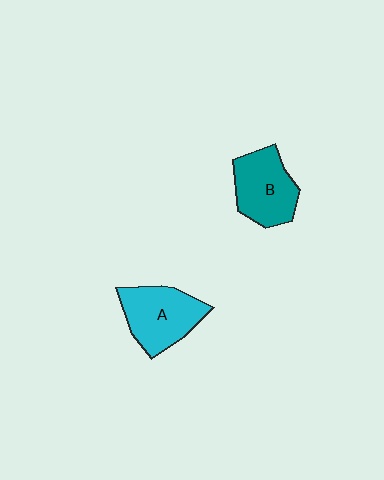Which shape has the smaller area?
Shape B (teal).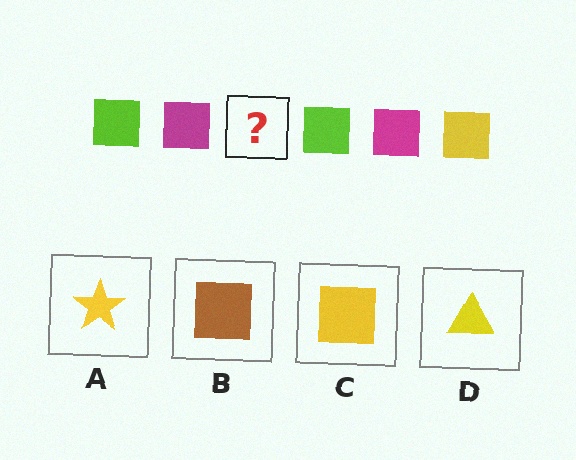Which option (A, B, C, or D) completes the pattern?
C.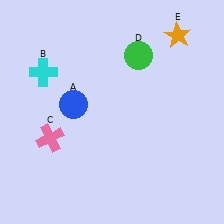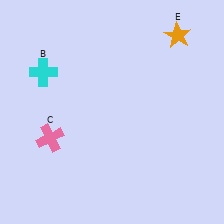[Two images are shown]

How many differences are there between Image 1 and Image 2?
There are 2 differences between the two images.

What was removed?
The green circle (D), the blue circle (A) were removed in Image 2.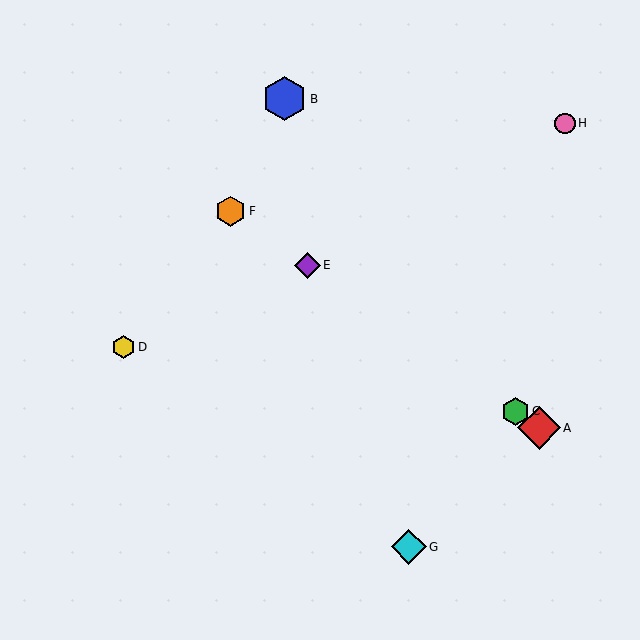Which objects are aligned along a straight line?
Objects A, C, E, F are aligned along a straight line.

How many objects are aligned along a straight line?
4 objects (A, C, E, F) are aligned along a straight line.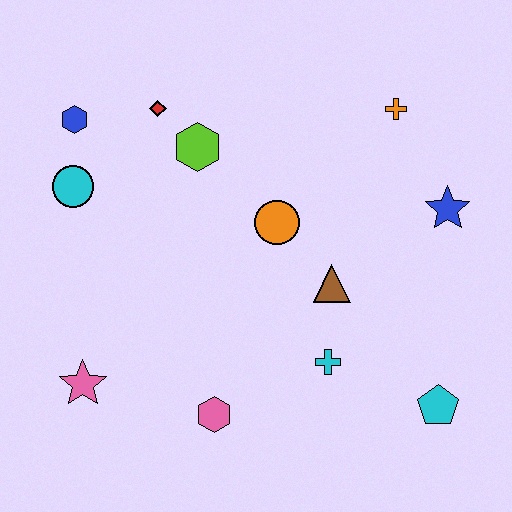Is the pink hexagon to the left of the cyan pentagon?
Yes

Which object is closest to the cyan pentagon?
The cyan cross is closest to the cyan pentagon.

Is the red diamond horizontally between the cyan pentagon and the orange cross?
No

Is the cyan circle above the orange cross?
No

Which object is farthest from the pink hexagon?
The orange cross is farthest from the pink hexagon.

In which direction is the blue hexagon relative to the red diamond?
The blue hexagon is to the left of the red diamond.